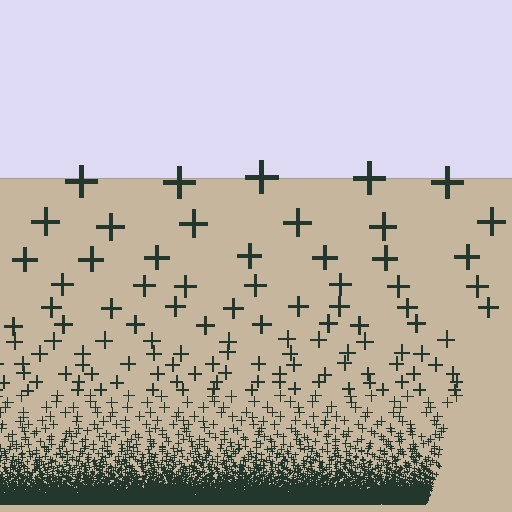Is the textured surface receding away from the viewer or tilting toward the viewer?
The surface appears to tilt toward the viewer. Texture elements get larger and sparser toward the top.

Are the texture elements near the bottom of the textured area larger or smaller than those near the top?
Smaller. The gradient is inverted — elements near the bottom are smaller and denser.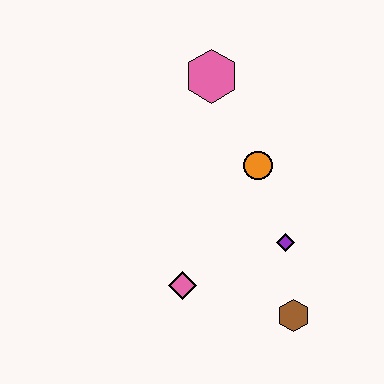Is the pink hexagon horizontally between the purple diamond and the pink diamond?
Yes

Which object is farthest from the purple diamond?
The pink hexagon is farthest from the purple diamond.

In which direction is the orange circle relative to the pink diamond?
The orange circle is above the pink diamond.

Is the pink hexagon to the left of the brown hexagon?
Yes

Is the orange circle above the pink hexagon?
No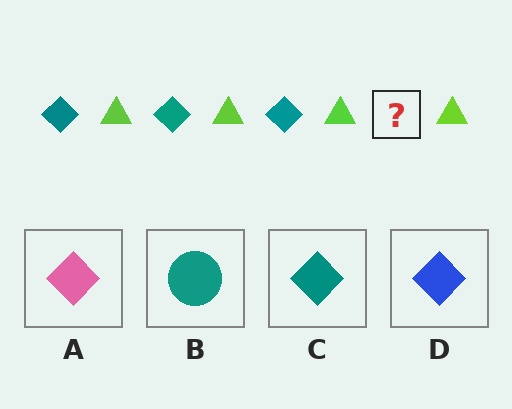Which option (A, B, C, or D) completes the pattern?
C.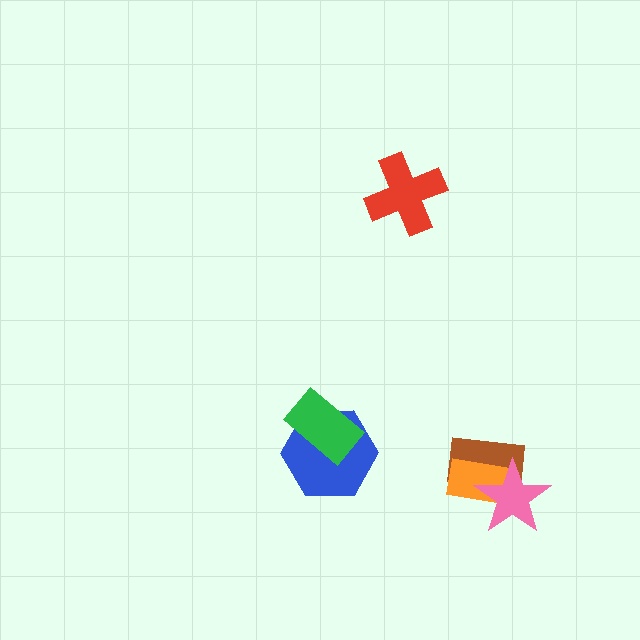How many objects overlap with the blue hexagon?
1 object overlaps with the blue hexagon.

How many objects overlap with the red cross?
0 objects overlap with the red cross.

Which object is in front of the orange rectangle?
The pink star is in front of the orange rectangle.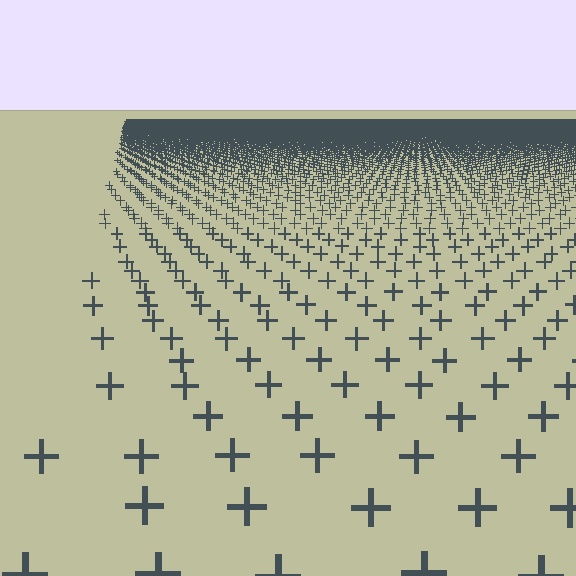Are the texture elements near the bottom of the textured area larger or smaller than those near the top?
Larger. Near the bottom, elements are closer to the viewer and appear at a bigger on-screen size.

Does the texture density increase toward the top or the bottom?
Density increases toward the top.